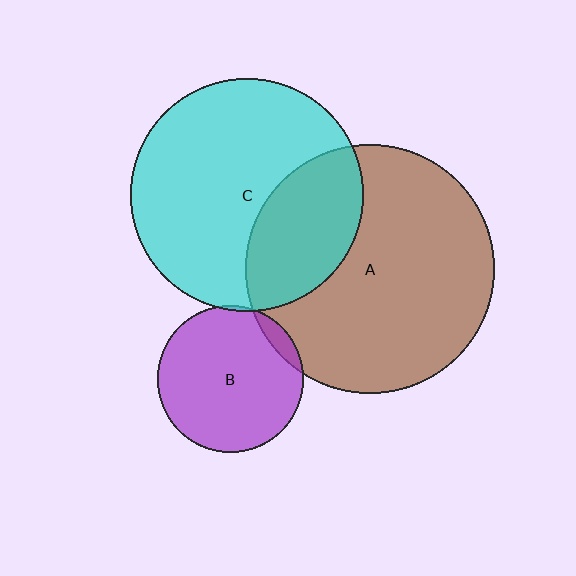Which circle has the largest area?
Circle A (brown).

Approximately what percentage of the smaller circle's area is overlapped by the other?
Approximately 5%.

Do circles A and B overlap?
Yes.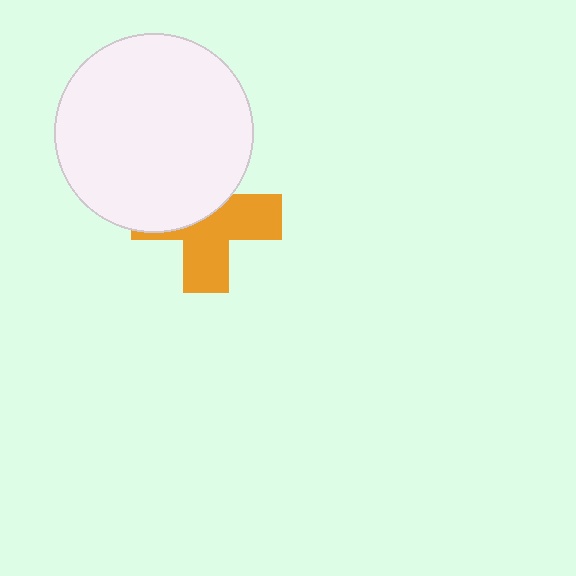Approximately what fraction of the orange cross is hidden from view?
Roughly 46% of the orange cross is hidden behind the white circle.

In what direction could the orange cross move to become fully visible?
The orange cross could move down. That would shift it out from behind the white circle entirely.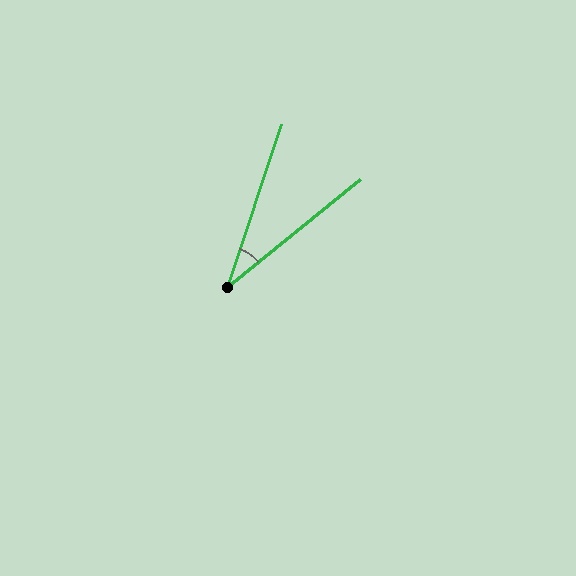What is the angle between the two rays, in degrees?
Approximately 32 degrees.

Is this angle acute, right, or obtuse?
It is acute.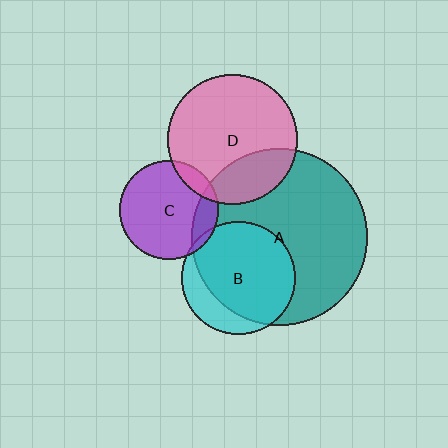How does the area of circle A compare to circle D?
Approximately 1.8 times.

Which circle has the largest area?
Circle A (teal).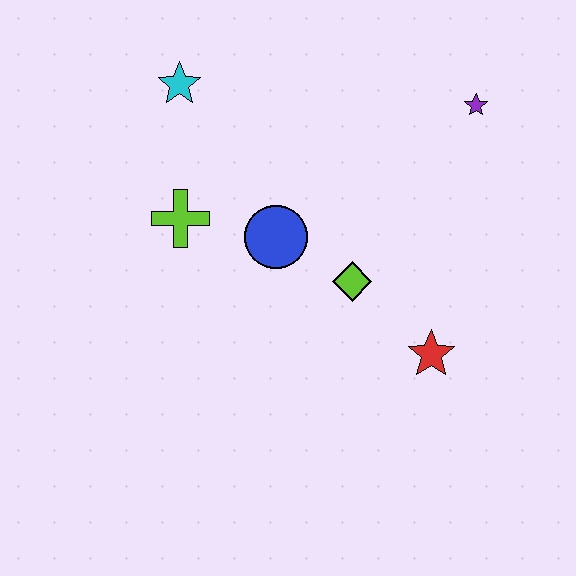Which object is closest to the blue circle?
The lime diamond is closest to the blue circle.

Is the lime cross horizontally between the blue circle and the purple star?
No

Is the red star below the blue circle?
Yes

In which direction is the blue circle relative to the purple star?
The blue circle is to the left of the purple star.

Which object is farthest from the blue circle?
The purple star is farthest from the blue circle.